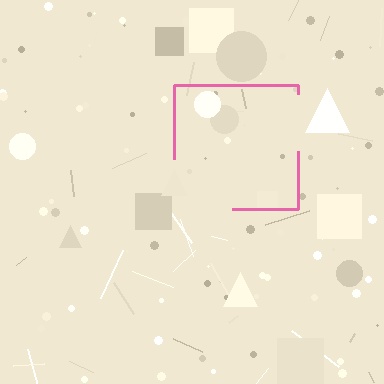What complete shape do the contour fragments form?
The contour fragments form a square.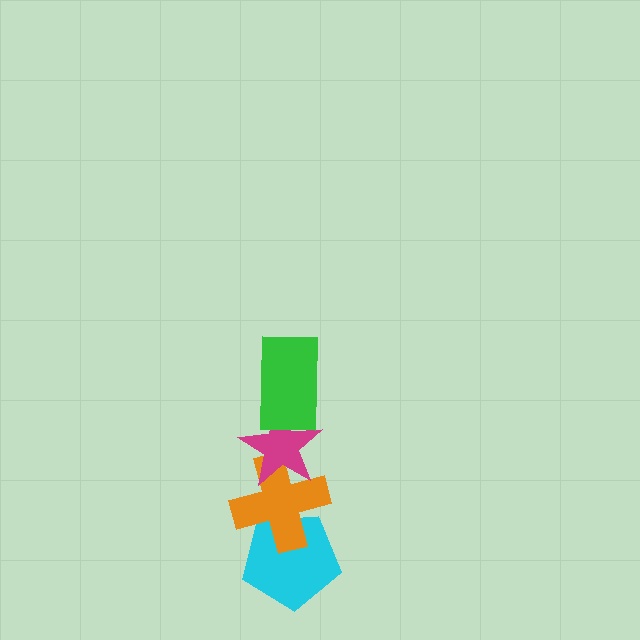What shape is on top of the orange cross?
The magenta star is on top of the orange cross.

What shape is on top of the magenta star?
The green rectangle is on top of the magenta star.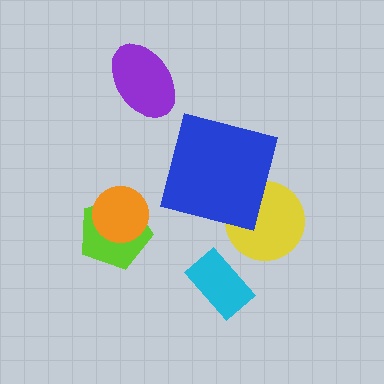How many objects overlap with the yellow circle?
1 object overlaps with the yellow circle.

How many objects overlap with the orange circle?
1 object overlaps with the orange circle.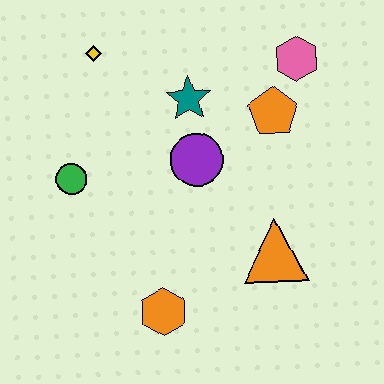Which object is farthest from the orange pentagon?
The orange hexagon is farthest from the orange pentagon.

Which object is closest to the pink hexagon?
The orange pentagon is closest to the pink hexagon.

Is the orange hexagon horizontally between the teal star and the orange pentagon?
No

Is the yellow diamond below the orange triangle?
No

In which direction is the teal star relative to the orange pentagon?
The teal star is to the left of the orange pentagon.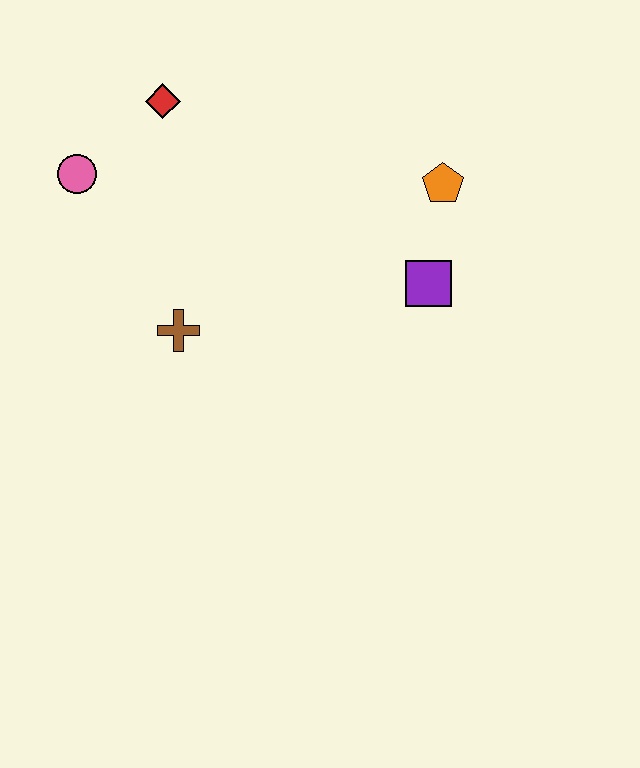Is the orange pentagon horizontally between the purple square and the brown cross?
No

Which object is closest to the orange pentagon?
The purple square is closest to the orange pentagon.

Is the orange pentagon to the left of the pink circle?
No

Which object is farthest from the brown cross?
The orange pentagon is farthest from the brown cross.